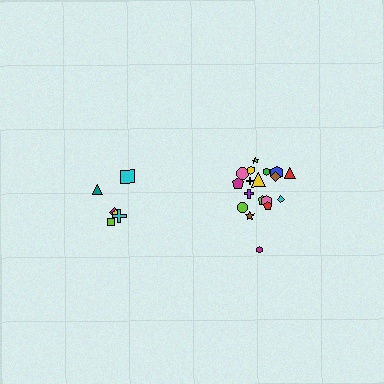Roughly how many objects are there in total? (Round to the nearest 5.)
Roughly 25 objects in total.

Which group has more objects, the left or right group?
The right group.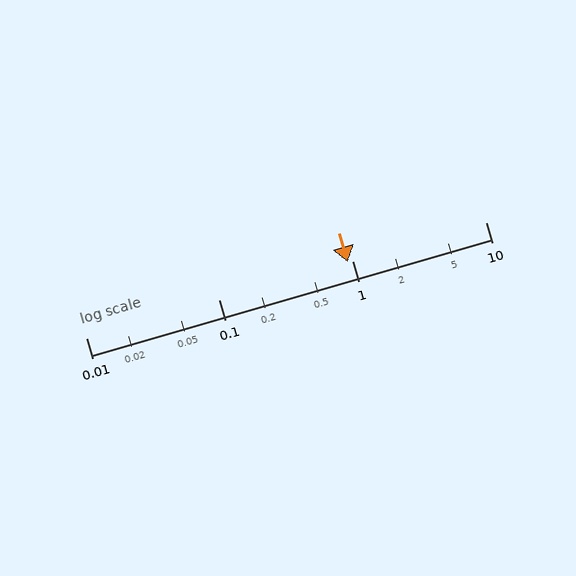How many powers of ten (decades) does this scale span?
The scale spans 3 decades, from 0.01 to 10.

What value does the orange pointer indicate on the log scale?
The pointer indicates approximately 0.93.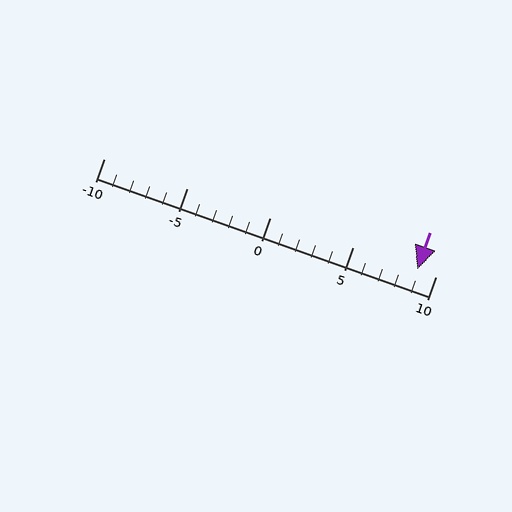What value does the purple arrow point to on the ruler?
The purple arrow points to approximately 9.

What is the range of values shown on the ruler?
The ruler shows values from -10 to 10.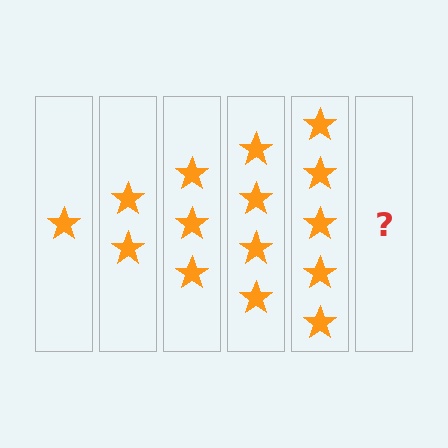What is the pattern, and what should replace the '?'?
The pattern is that each step adds one more star. The '?' should be 6 stars.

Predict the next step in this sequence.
The next step is 6 stars.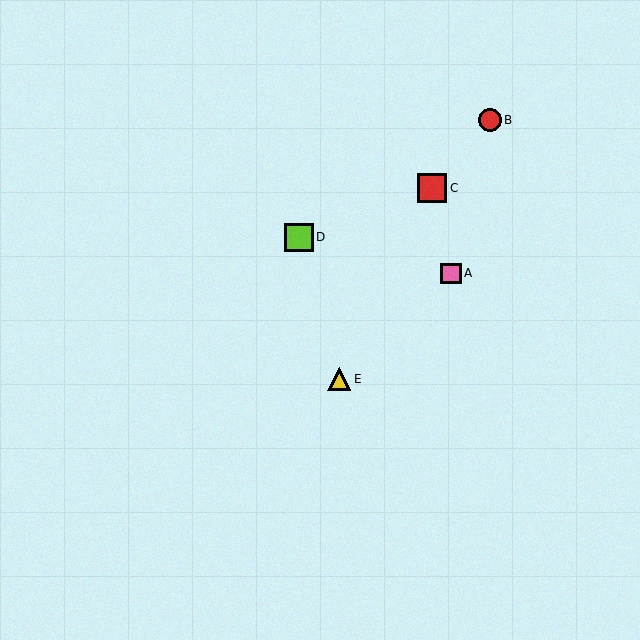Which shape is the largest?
The red square (labeled C) is the largest.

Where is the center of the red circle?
The center of the red circle is at (490, 120).